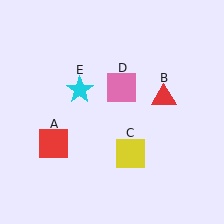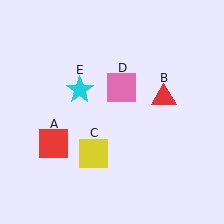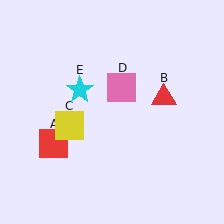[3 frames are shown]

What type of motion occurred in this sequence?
The yellow square (object C) rotated clockwise around the center of the scene.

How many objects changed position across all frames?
1 object changed position: yellow square (object C).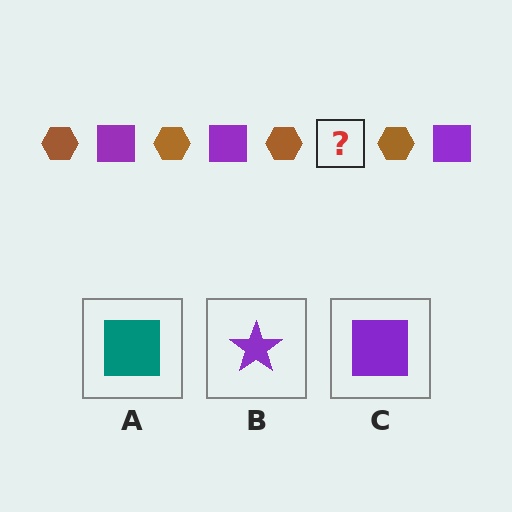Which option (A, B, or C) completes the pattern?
C.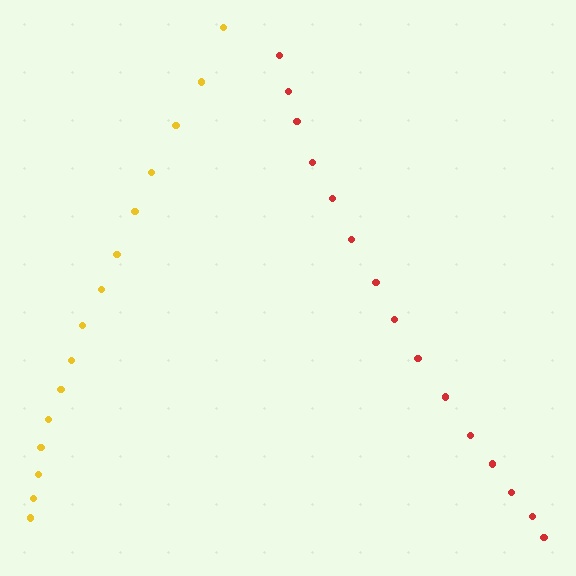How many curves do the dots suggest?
There are 2 distinct paths.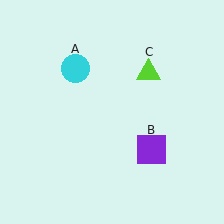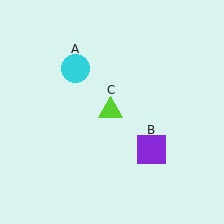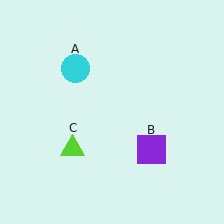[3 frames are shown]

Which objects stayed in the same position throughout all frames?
Cyan circle (object A) and purple square (object B) remained stationary.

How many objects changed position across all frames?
1 object changed position: lime triangle (object C).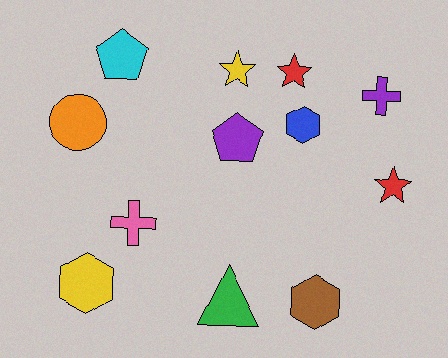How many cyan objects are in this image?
There is 1 cyan object.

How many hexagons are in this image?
There are 3 hexagons.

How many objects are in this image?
There are 12 objects.